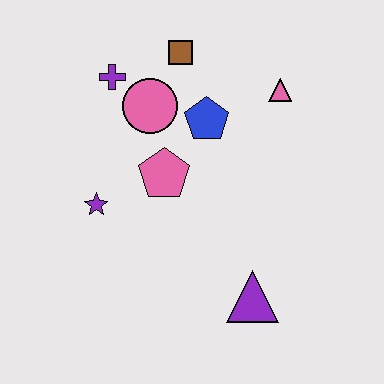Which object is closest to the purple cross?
The pink circle is closest to the purple cross.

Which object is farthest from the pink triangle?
The purple star is farthest from the pink triangle.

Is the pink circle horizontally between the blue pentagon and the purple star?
Yes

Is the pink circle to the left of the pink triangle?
Yes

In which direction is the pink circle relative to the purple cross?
The pink circle is to the right of the purple cross.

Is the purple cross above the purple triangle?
Yes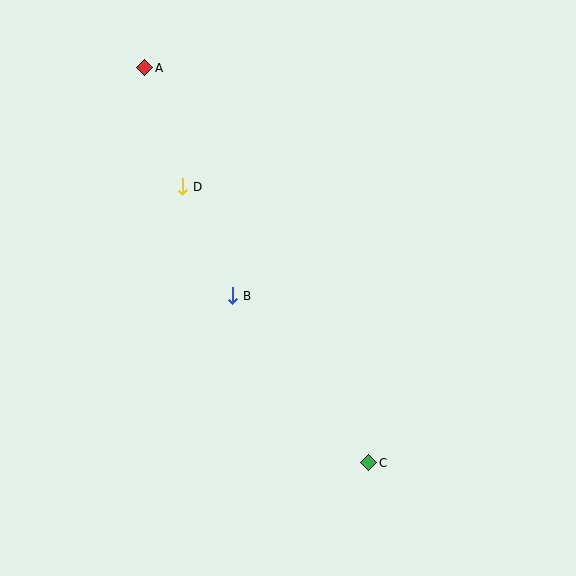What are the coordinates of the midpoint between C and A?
The midpoint between C and A is at (257, 265).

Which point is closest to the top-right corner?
Point D is closest to the top-right corner.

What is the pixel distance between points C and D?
The distance between C and D is 333 pixels.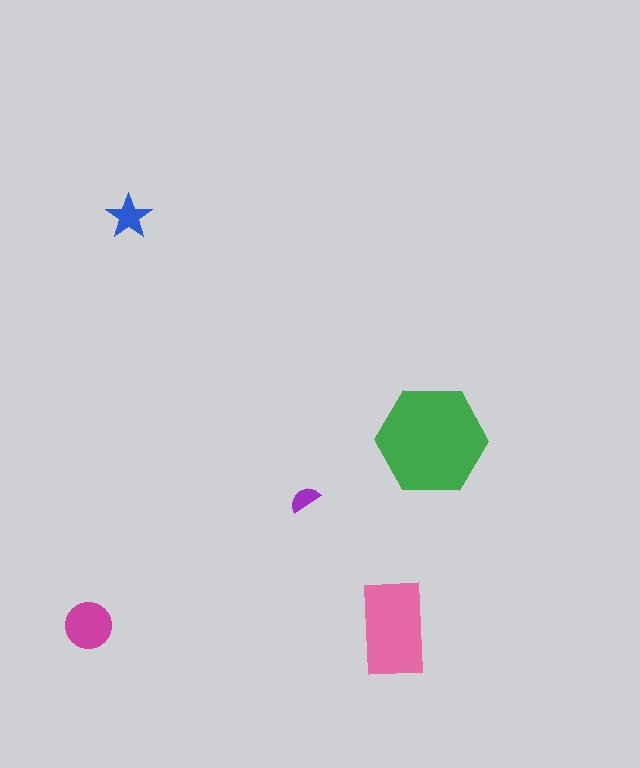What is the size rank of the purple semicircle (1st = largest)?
5th.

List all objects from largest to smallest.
The green hexagon, the pink rectangle, the magenta circle, the blue star, the purple semicircle.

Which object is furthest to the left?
The magenta circle is leftmost.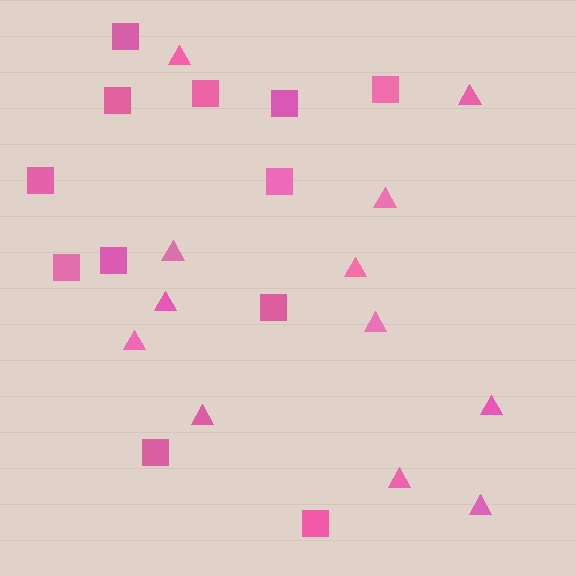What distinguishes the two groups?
There are 2 groups: one group of squares (12) and one group of triangles (12).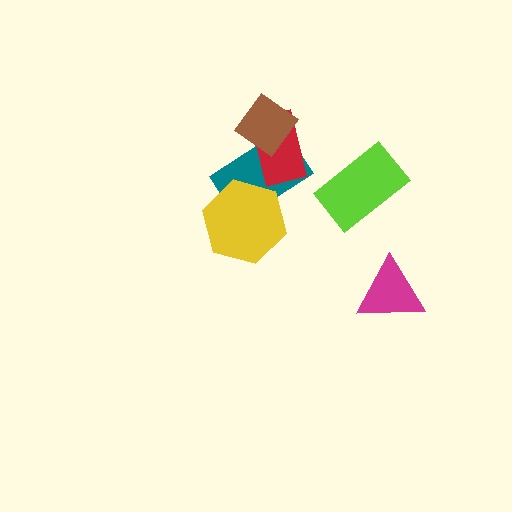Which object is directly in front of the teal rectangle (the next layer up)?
The yellow hexagon is directly in front of the teal rectangle.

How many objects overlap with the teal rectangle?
3 objects overlap with the teal rectangle.